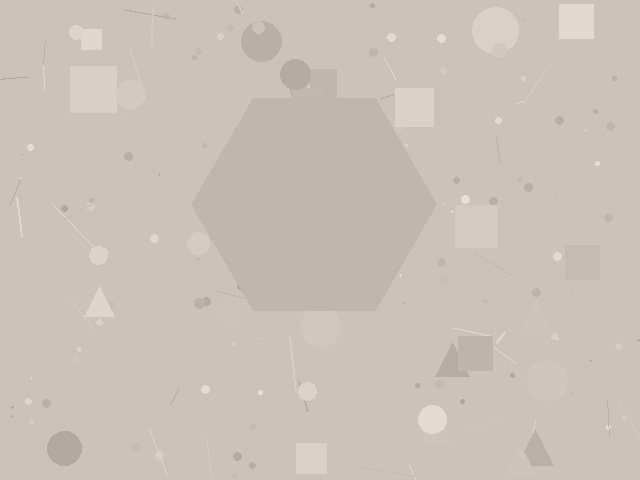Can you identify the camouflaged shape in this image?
The camouflaged shape is a hexagon.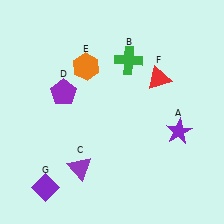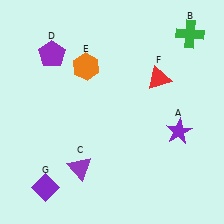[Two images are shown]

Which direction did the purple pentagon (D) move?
The purple pentagon (D) moved up.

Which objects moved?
The objects that moved are: the green cross (B), the purple pentagon (D).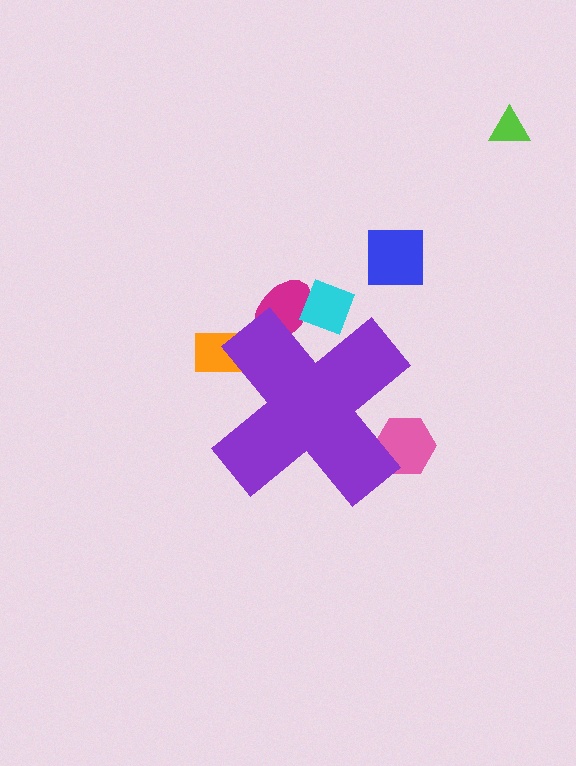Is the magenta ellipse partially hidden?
Yes, the magenta ellipse is partially hidden behind the purple cross.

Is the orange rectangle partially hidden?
Yes, the orange rectangle is partially hidden behind the purple cross.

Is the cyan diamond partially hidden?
Yes, the cyan diamond is partially hidden behind the purple cross.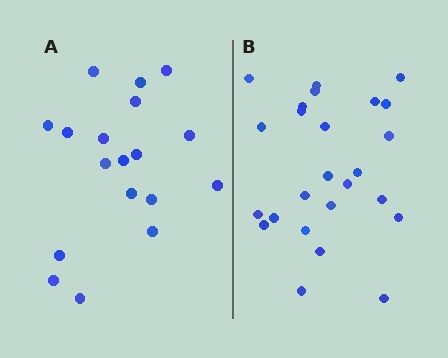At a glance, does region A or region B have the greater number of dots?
Region B (the right region) has more dots.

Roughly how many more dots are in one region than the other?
Region B has roughly 8 or so more dots than region A.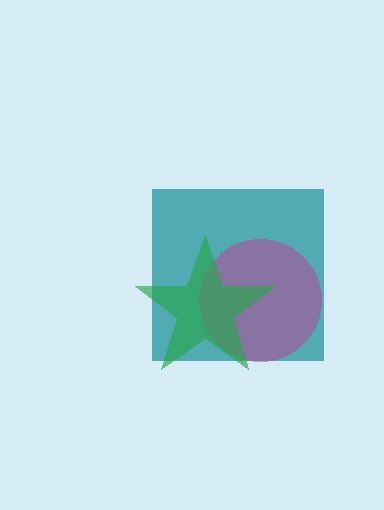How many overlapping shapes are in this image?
There are 3 overlapping shapes in the image.